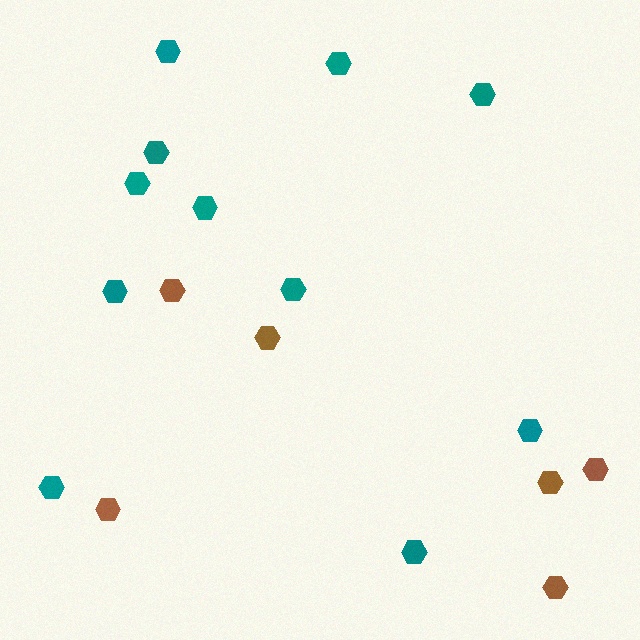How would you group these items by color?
There are 2 groups: one group of brown hexagons (6) and one group of teal hexagons (11).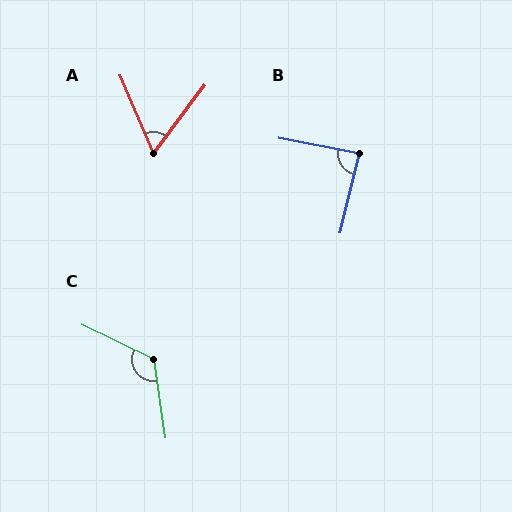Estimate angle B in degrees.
Approximately 87 degrees.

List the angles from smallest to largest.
A (60°), B (87°), C (124°).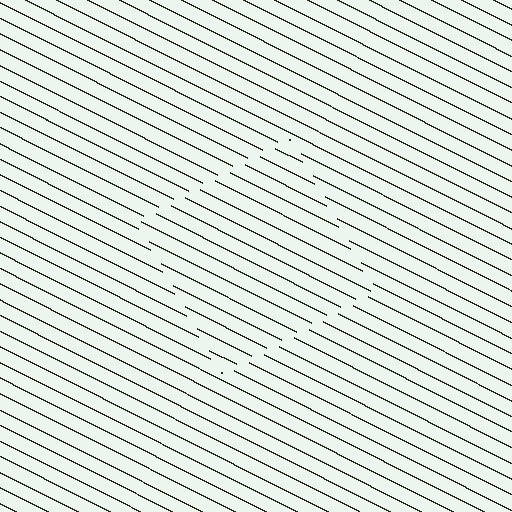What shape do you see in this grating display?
An illusory square. The interior of the shape contains the same grating, shifted by half a period — the contour is defined by the phase discontinuity where line-ends from the inner and outer gratings abut.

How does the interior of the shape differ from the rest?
The interior of the shape contains the same grating, shifted by half a period — the contour is defined by the phase discontinuity where line-ends from the inner and outer gratings abut.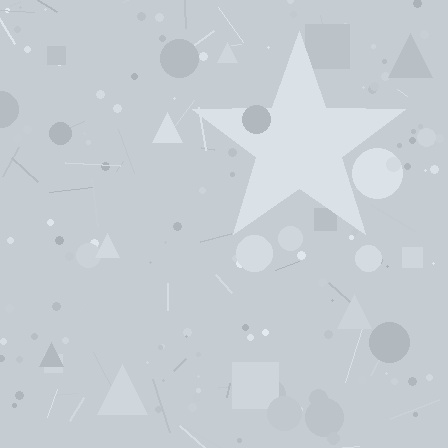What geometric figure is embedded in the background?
A star is embedded in the background.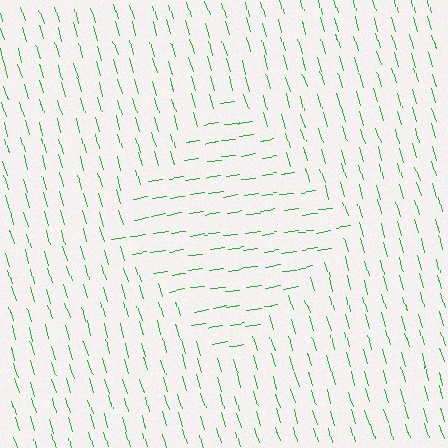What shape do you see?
I see a diamond.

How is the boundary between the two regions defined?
The boundary is defined purely by a change in line orientation (approximately 82 degrees difference). All lines are the same color and thickness.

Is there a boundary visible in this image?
Yes, there is a texture boundary formed by a change in line orientation.